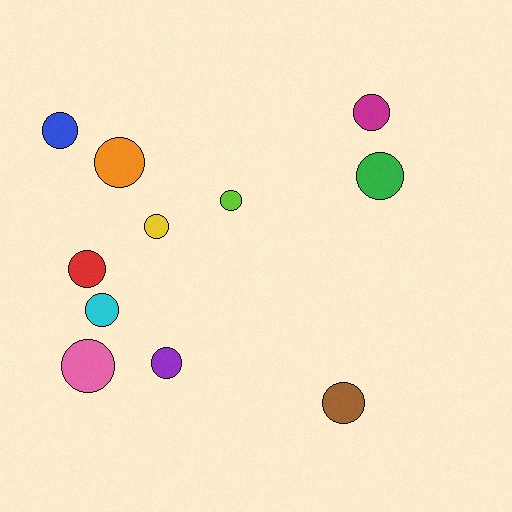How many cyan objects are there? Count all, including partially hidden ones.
There is 1 cyan object.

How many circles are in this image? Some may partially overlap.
There are 11 circles.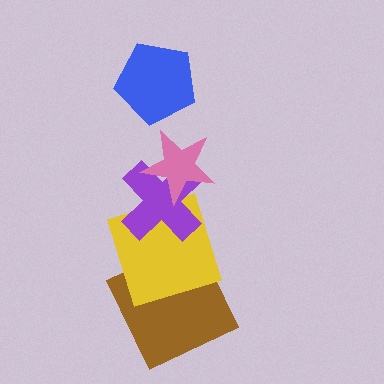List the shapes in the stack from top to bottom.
From top to bottom: the blue pentagon, the pink star, the purple cross, the yellow square, the brown square.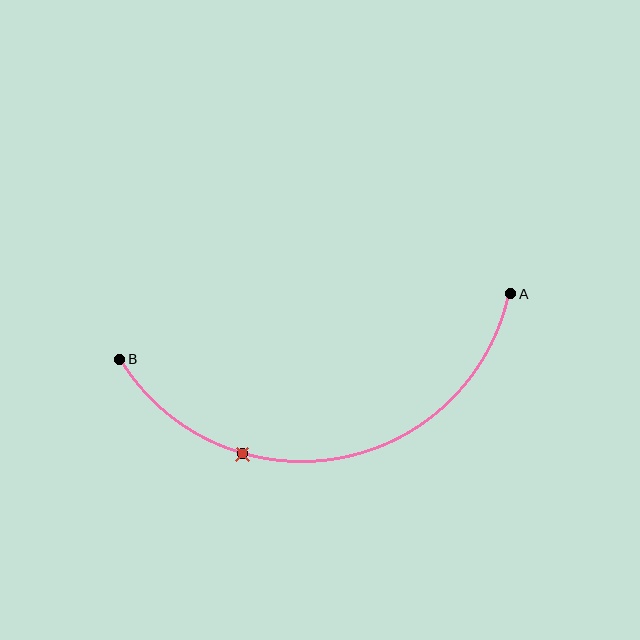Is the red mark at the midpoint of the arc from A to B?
No. The red mark lies on the arc but is closer to endpoint B. The arc midpoint would be at the point on the curve equidistant along the arc from both A and B.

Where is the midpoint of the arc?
The arc midpoint is the point on the curve farthest from the straight line joining A and B. It sits below that line.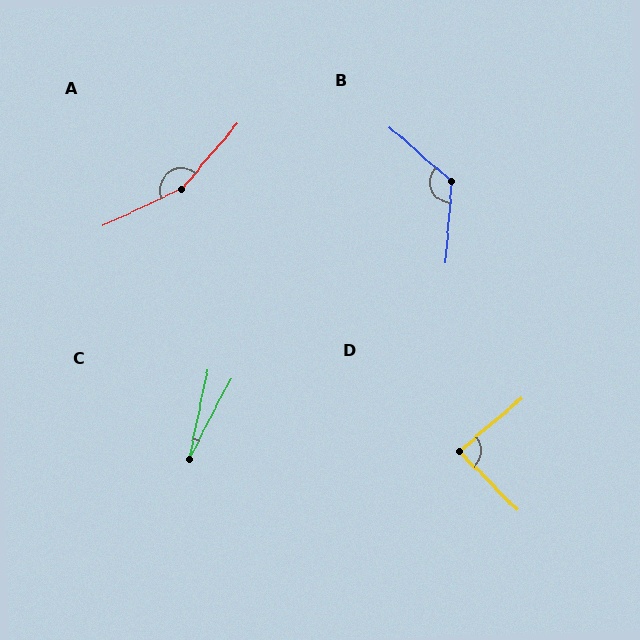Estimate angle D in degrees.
Approximately 86 degrees.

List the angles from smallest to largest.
C (16°), D (86°), B (127°), A (156°).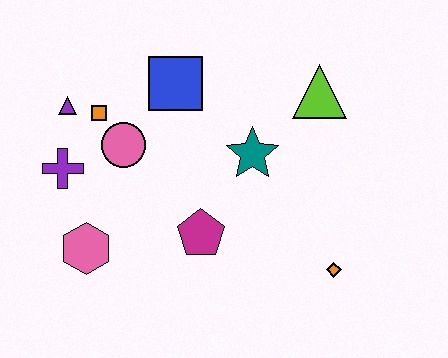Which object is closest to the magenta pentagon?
The teal star is closest to the magenta pentagon.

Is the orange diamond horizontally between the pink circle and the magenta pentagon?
No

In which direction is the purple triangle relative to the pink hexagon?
The purple triangle is above the pink hexagon.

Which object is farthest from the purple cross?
The orange diamond is farthest from the purple cross.